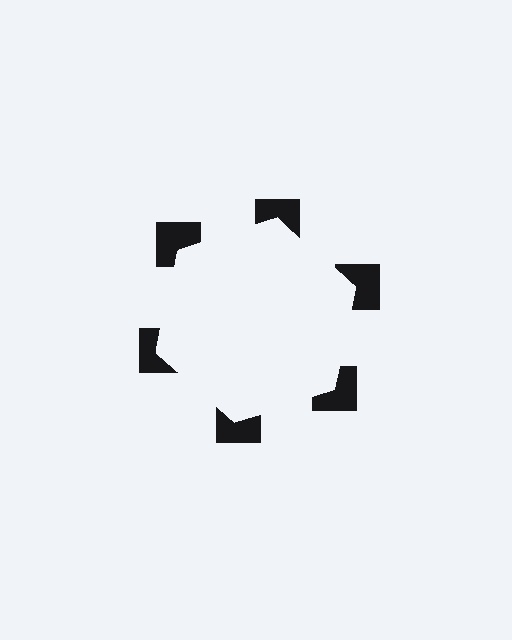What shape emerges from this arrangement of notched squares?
An illusory hexagon — its edges are inferred from the aligned wedge cuts in the notched squares, not physically drawn.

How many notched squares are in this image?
There are 6 — one at each vertex of the illusory hexagon.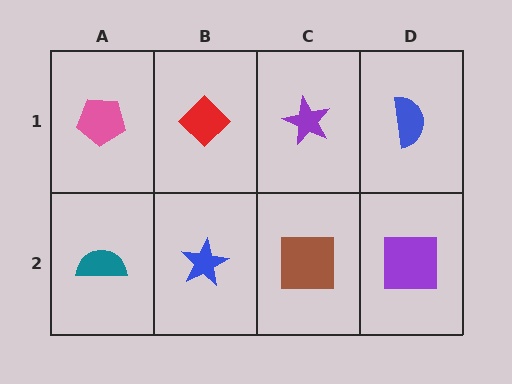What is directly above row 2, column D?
A blue semicircle.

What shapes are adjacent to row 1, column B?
A blue star (row 2, column B), a pink pentagon (row 1, column A), a purple star (row 1, column C).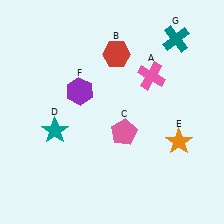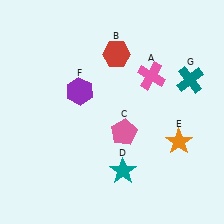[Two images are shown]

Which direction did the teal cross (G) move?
The teal cross (G) moved down.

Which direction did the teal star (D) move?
The teal star (D) moved right.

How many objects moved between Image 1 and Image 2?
2 objects moved between the two images.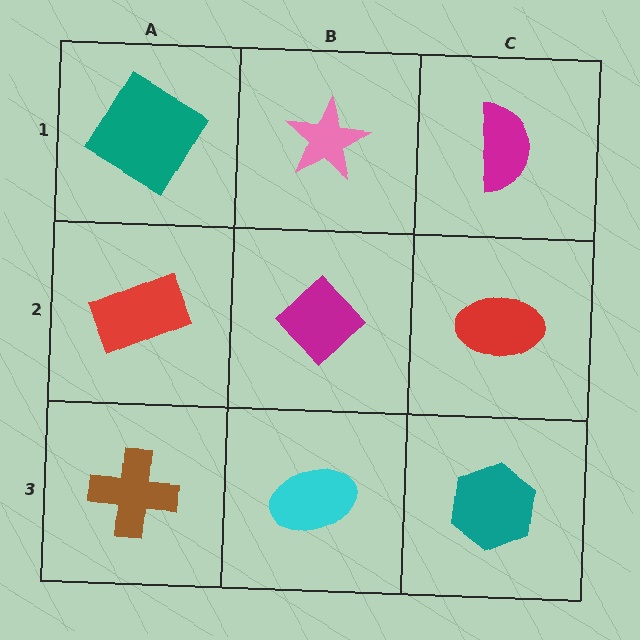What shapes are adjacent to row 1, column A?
A red rectangle (row 2, column A), a pink star (row 1, column B).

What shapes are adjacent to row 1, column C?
A red ellipse (row 2, column C), a pink star (row 1, column B).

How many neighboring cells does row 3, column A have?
2.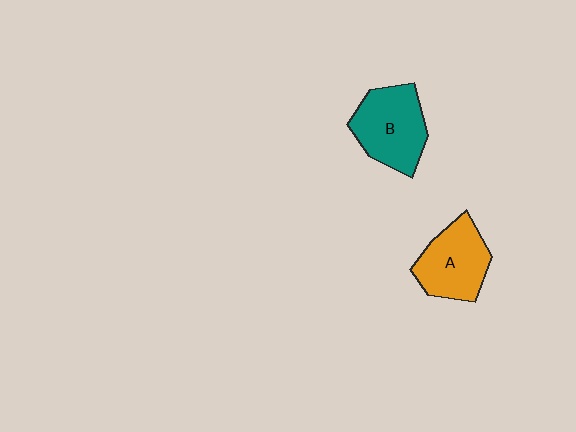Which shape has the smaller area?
Shape A (orange).